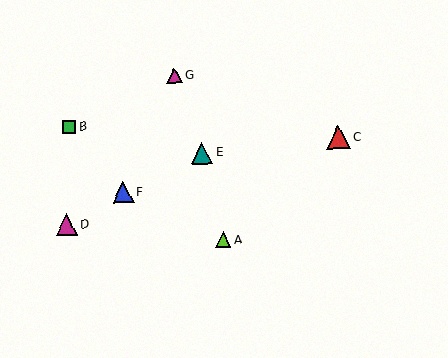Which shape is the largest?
The red triangle (labeled C) is the largest.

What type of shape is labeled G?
Shape G is a magenta triangle.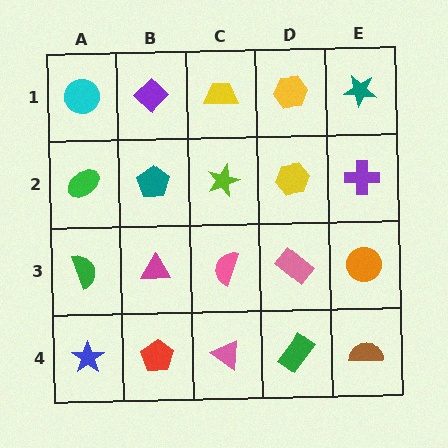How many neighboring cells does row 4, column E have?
2.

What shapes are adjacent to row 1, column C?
A lime star (row 2, column C), a purple diamond (row 1, column B), a yellow hexagon (row 1, column D).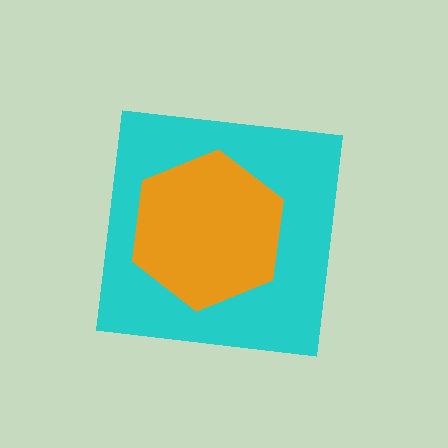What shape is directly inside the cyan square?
The orange hexagon.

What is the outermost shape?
The cyan square.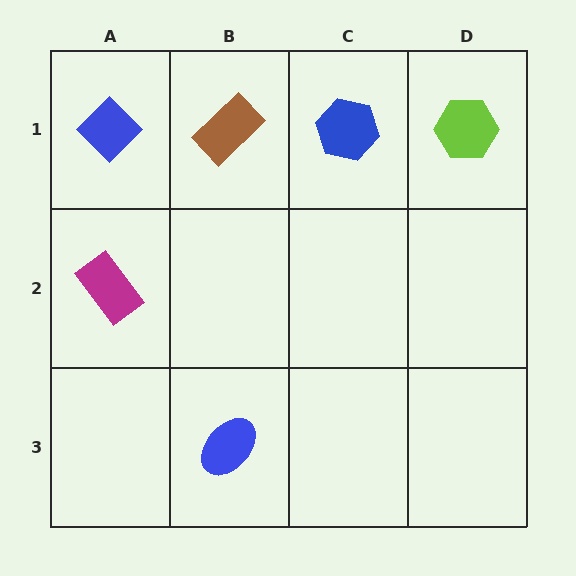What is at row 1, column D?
A lime hexagon.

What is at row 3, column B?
A blue ellipse.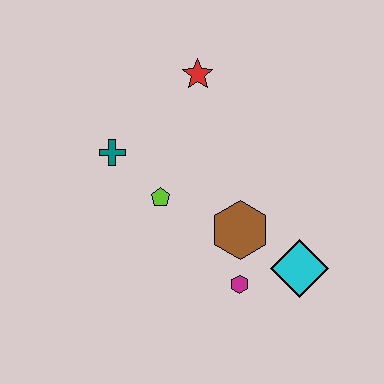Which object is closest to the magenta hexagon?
The brown hexagon is closest to the magenta hexagon.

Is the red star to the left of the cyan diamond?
Yes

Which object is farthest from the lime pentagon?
The cyan diamond is farthest from the lime pentagon.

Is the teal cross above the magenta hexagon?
Yes